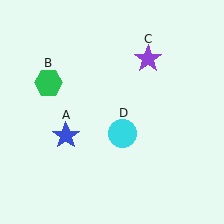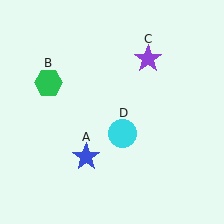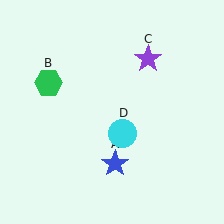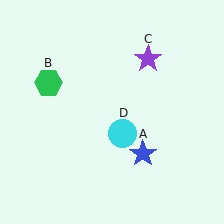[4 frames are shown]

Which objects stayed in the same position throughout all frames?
Green hexagon (object B) and purple star (object C) and cyan circle (object D) remained stationary.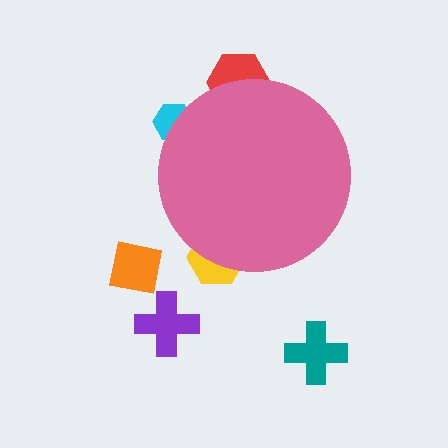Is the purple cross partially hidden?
No, the purple cross is fully visible.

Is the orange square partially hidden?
No, the orange square is fully visible.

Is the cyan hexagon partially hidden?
Yes, the cyan hexagon is partially hidden behind the pink circle.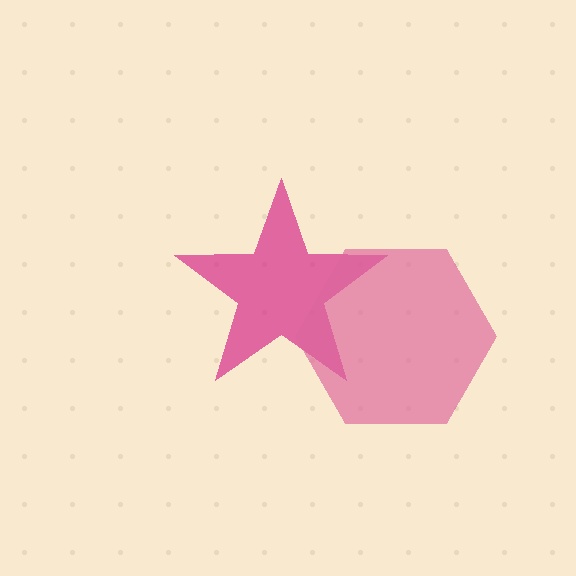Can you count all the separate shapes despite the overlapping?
Yes, there are 2 separate shapes.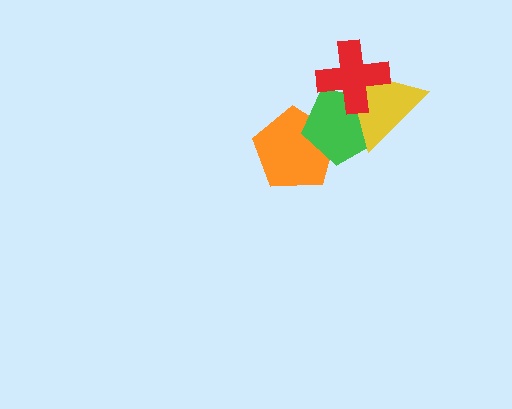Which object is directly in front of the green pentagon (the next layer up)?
The yellow triangle is directly in front of the green pentagon.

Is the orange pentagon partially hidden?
Yes, it is partially covered by another shape.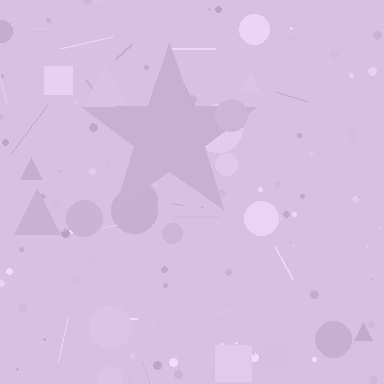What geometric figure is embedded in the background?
A star is embedded in the background.